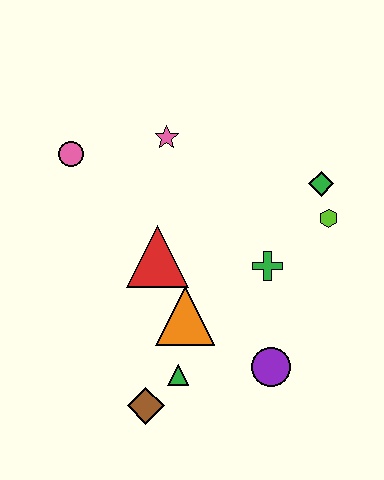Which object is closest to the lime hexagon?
The green diamond is closest to the lime hexagon.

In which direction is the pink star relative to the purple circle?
The pink star is above the purple circle.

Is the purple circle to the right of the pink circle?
Yes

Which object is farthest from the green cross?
The pink circle is farthest from the green cross.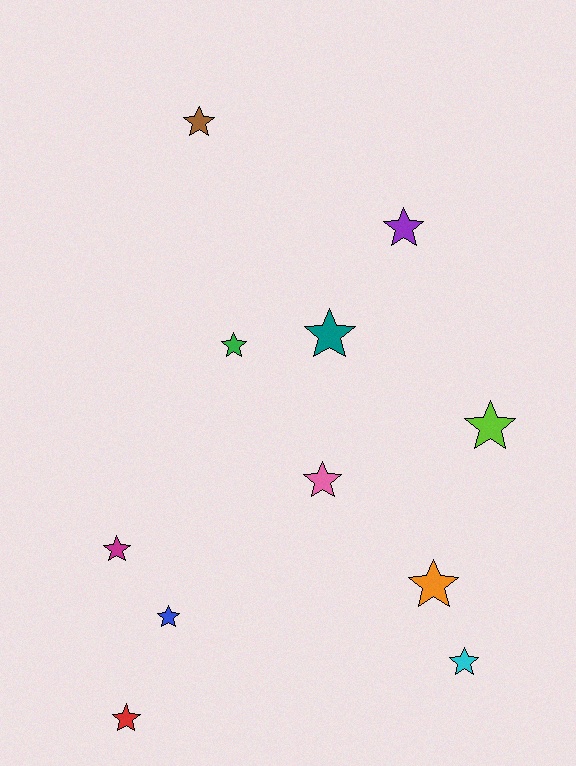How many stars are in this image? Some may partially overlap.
There are 11 stars.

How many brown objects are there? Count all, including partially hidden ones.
There is 1 brown object.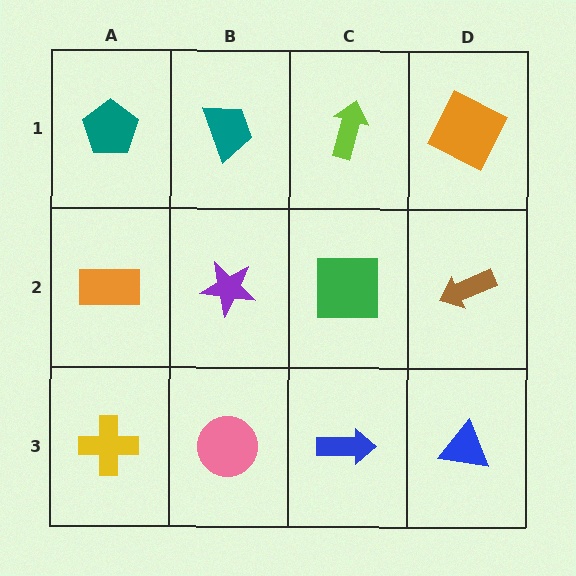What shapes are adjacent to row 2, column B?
A teal trapezoid (row 1, column B), a pink circle (row 3, column B), an orange rectangle (row 2, column A), a green square (row 2, column C).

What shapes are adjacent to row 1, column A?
An orange rectangle (row 2, column A), a teal trapezoid (row 1, column B).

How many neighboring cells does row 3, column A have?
2.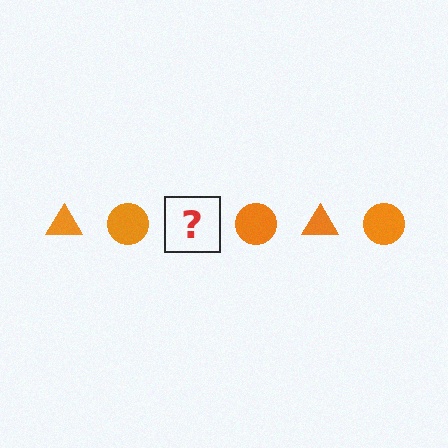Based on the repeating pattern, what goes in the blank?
The blank should be an orange triangle.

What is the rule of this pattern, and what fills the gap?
The rule is that the pattern cycles through triangle, circle shapes in orange. The gap should be filled with an orange triangle.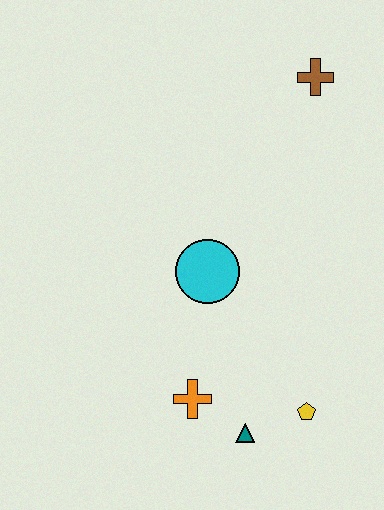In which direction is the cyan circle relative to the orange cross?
The cyan circle is above the orange cross.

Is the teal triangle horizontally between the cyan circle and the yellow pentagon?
Yes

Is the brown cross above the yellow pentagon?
Yes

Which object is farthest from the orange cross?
The brown cross is farthest from the orange cross.